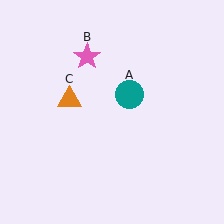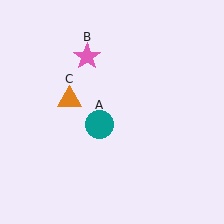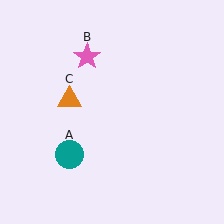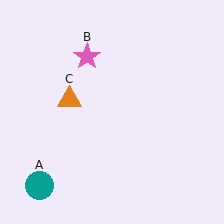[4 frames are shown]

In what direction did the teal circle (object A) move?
The teal circle (object A) moved down and to the left.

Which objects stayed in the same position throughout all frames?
Pink star (object B) and orange triangle (object C) remained stationary.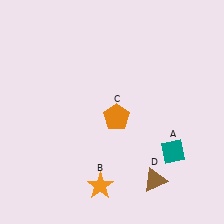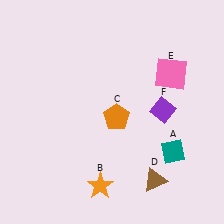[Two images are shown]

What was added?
A pink square (E), a purple diamond (F) were added in Image 2.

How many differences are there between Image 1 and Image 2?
There are 2 differences between the two images.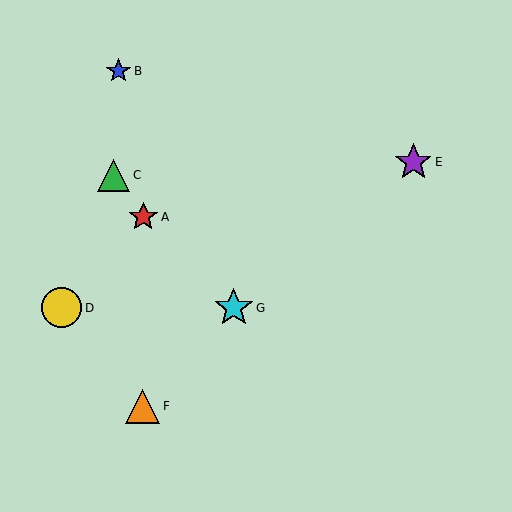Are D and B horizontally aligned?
No, D is at y≈308 and B is at y≈71.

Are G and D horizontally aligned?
Yes, both are at y≈308.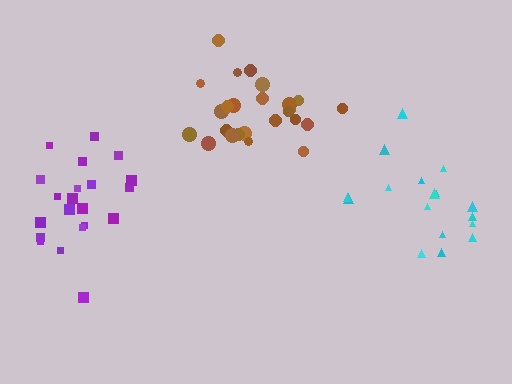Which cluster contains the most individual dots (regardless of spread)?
Brown (25).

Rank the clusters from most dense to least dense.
brown, purple, cyan.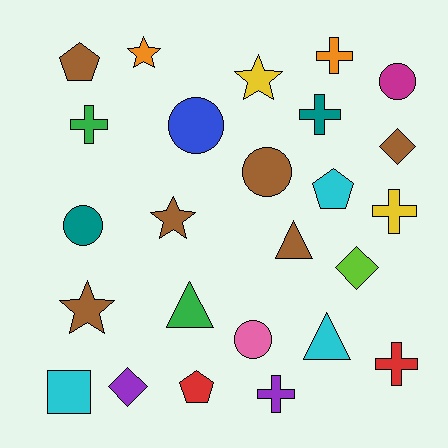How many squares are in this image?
There is 1 square.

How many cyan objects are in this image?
There are 3 cyan objects.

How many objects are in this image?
There are 25 objects.